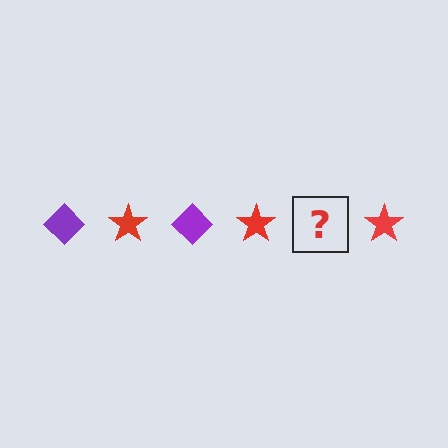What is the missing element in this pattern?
The missing element is a purple diamond.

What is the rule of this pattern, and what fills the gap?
The rule is that the pattern alternates between purple diamond and red star. The gap should be filled with a purple diamond.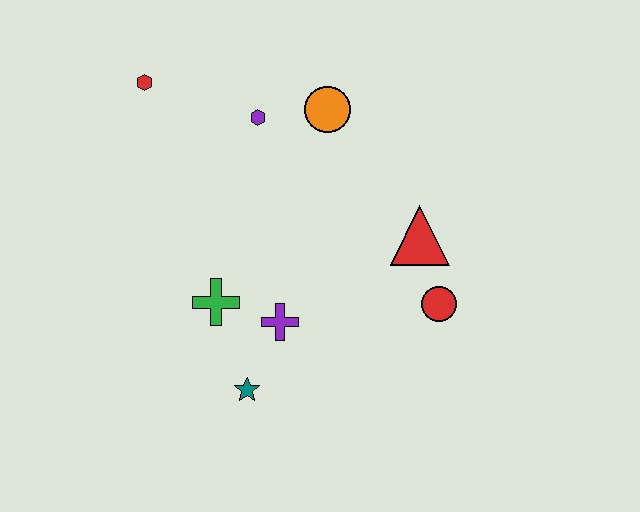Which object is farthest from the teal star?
The red hexagon is farthest from the teal star.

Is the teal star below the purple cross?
Yes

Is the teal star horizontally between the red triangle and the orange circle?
No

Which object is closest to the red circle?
The red triangle is closest to the red circle.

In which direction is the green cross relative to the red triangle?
The green cross is to the left of the red triangle.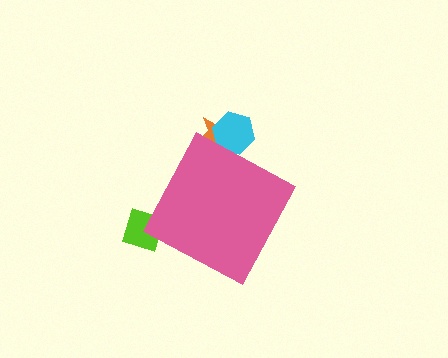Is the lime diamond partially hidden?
Yes, the lime diamond is partially hidden behind the pink diamond.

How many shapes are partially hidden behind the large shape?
3 shapes are partially hidden.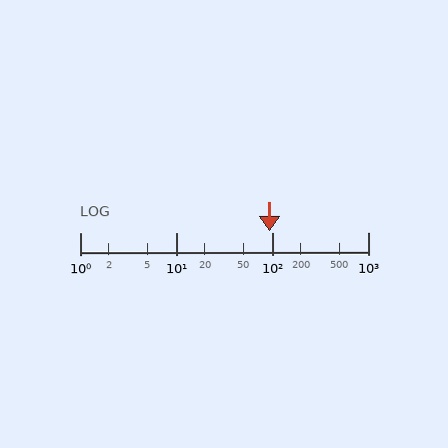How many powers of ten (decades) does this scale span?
The scale spans 3 decades, from 1 to 1000.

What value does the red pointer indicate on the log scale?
The pointer indicates approximately 95.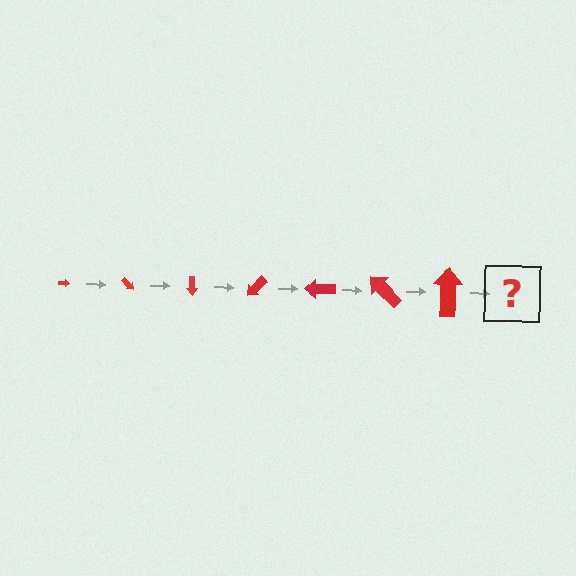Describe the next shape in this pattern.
It should be an arrow, larger than the previous one and rotated 315 degrees from the start.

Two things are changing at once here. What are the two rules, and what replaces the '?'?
The two rules are that the arrow grows larger each step and it rotates 45 degrees each step. The '?' should be an arrow, larger than the previous one and rotated 315 degrees from the start.